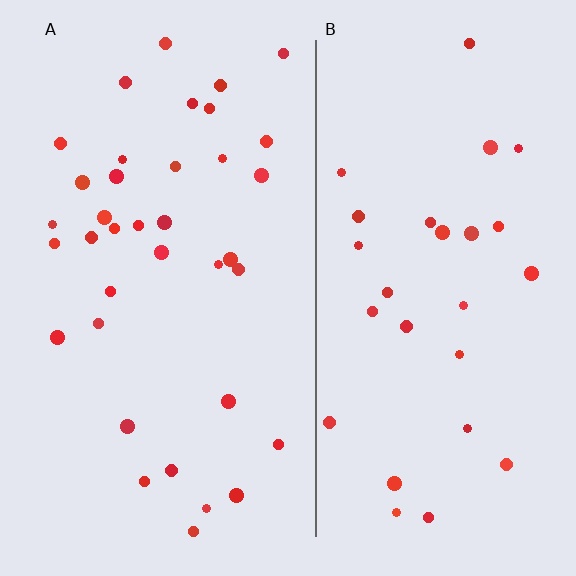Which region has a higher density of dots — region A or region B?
A (the left).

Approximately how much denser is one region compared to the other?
Approximately 1.4× — region A over region B.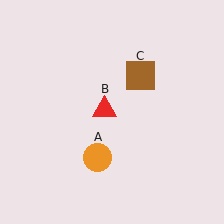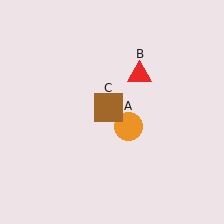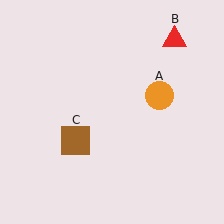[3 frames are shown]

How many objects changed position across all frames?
3 objects changed position: orange circle (object A), red triangle (object B), brown square (object C).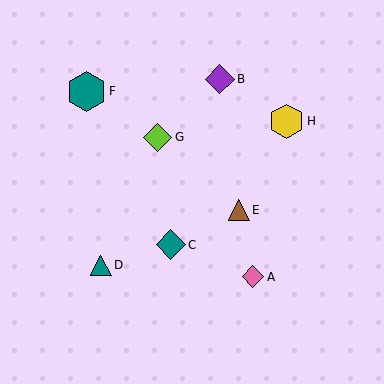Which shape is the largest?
The teal hexagon (labeled F) is the largest.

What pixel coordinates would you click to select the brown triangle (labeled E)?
Click at (239, 210) to select the brown triangle E.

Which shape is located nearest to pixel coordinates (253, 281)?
The pink diamond (labeled A) at (253, 277) is nearest to that location.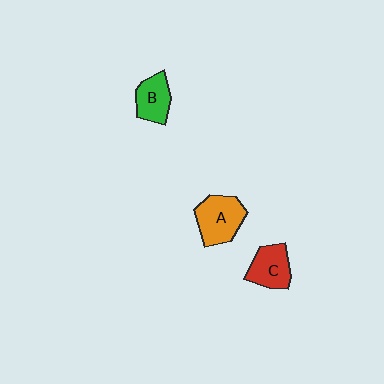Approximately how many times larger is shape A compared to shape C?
Approximately 1.3 times.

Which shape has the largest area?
Shape A (orange).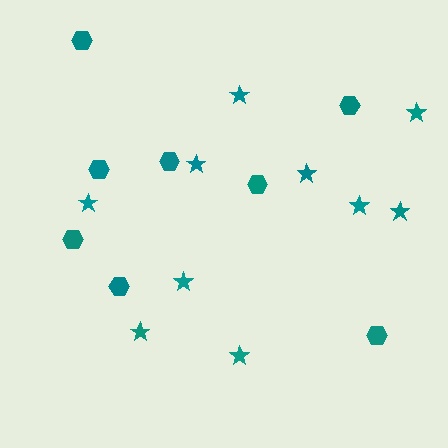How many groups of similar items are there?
There are 2 groups: one group of stars (10) and one group of hexagons (8).